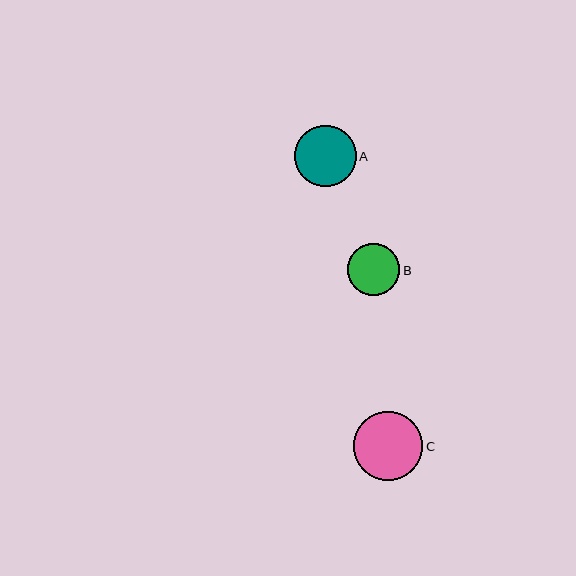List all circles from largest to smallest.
From largest to smallest: C, A, B.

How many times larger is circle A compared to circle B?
Circle A is approximately 1.2 times the size of circle B.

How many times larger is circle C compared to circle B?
Circle C is approximately 1.3 times the size of circle B.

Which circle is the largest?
Circle C is the largest with a size of approximately 69 pixels.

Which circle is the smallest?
Circle B is the smallest with a size of approximately 52 pixels.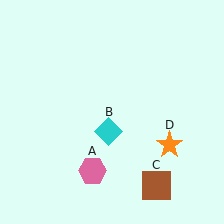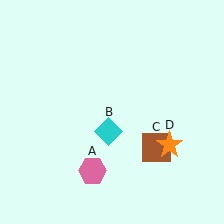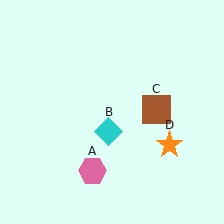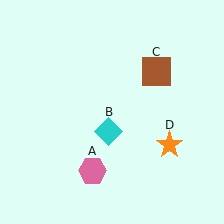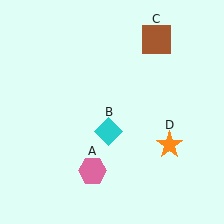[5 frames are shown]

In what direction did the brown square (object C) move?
The brown square (object C) moved up.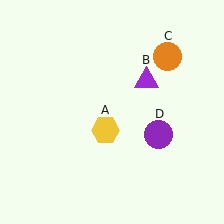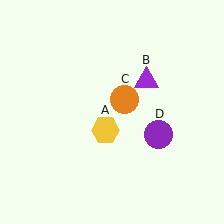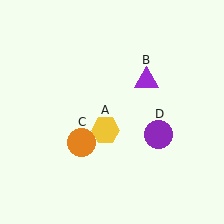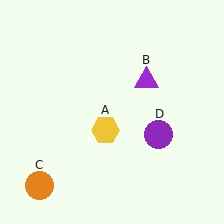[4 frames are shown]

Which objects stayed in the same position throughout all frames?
Yellow hexagon (object A) and purple triangle (object B) and purple circle (object D) remained stationary.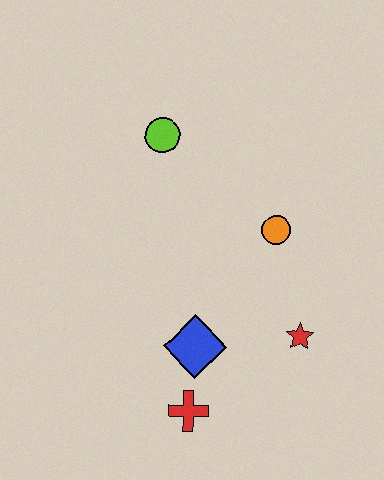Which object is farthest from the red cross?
The lime circle is farthest from the red cross.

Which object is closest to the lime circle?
The orange circle is closest to the lime circle.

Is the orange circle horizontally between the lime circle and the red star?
Yes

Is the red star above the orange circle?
No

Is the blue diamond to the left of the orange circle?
Yes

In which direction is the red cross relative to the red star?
The red cross is to the left of the red star.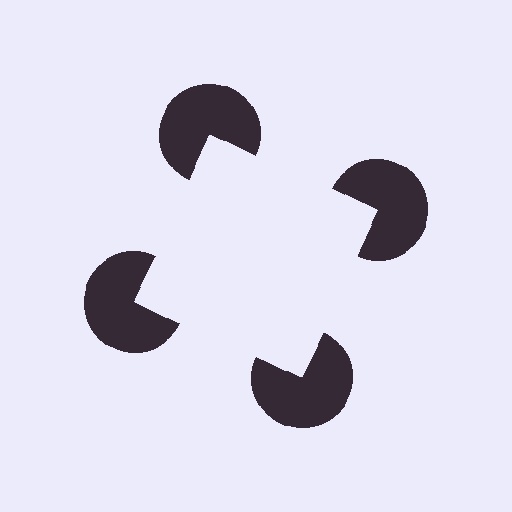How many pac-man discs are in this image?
There are 4 — one at each vertex of the illusory square.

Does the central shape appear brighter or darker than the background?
It typically appears slightly brighter than the background, even though no actual brightness change is drawn.